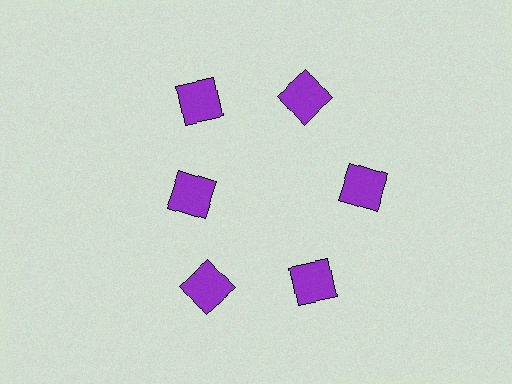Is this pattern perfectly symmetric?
No. The 6 purple squares are arranged in a ring, but one element near the 9 o'clock position is pulled inward toward the center, breaking the 6-fold rotational symmetry.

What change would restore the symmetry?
The symmetry would be restored by moving it outward, back onto the ring so that all 6 squares sit at equal angles and equal distance from the center.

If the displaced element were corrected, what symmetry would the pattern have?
It would have 6-fold rotational symmetry — the pattern would map onto itself every 60 degrees.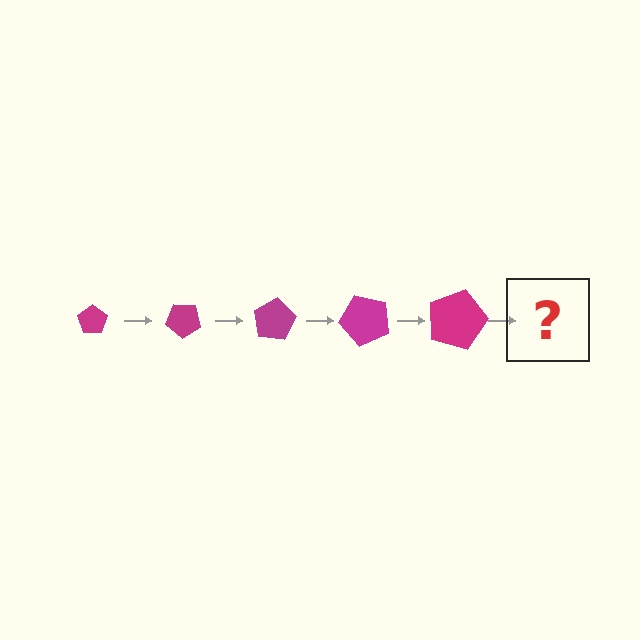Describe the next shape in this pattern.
It should be a pentagon, larger than the previous one and rotated 200 degrees from the start.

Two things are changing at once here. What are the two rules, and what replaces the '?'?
The two rules are that the pentagon grows larger each step and it rotates 40 degrees each step. The '?' should be a pentagon, larger than the previous one and rotated 200 degrees from the start.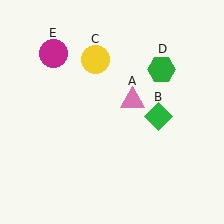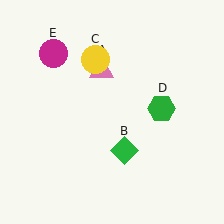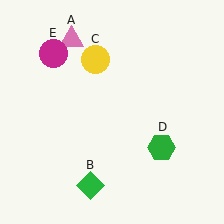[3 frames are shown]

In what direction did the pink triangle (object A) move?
The pink triangle (object A) moved up and to the left.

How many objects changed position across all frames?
3 objects changed position: pink triangle (object A), green diamond (object B), green hexagon (object D).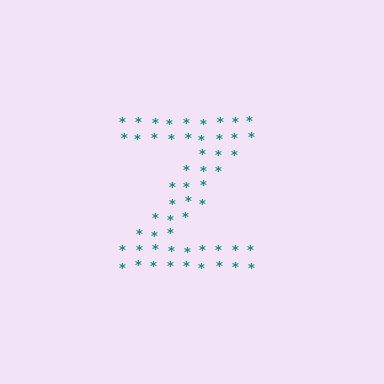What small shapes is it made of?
It is made of small asterisks.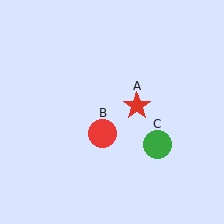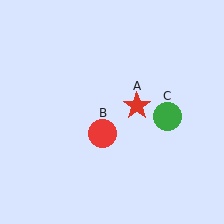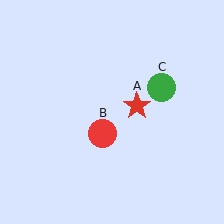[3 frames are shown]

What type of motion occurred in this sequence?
The green circle (object C) rotated counterclockwise around the center of the scene.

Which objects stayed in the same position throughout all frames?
Red star (object A) and red circle (object B) remained stationary.